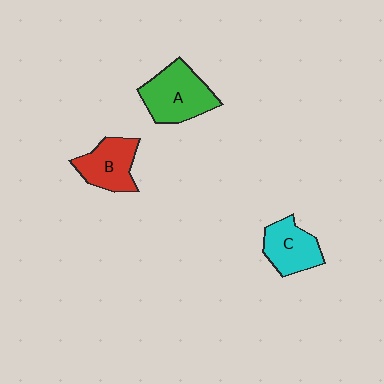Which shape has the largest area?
Shape A (green).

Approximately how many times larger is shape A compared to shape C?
Approximately 1.3 times.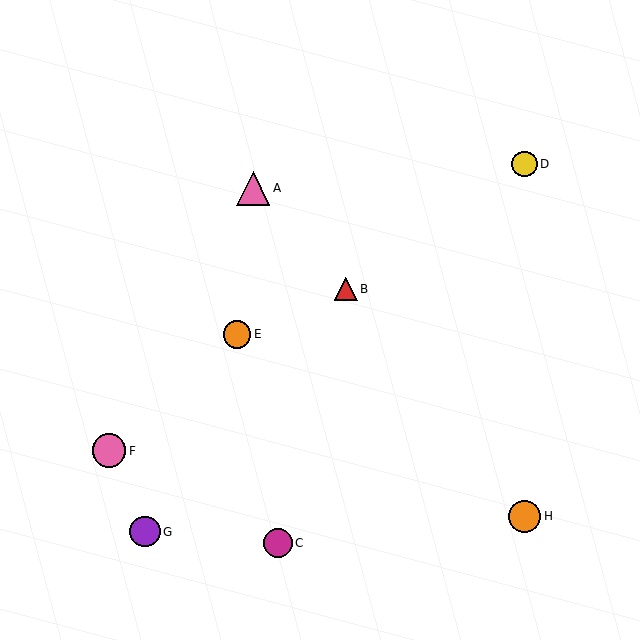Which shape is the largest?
The pink triangle (labeled A) is the largest.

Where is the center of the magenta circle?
The center of the magenta circle is at (278, 543).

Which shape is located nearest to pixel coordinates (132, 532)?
The purple circle (labeled G) at (145, 532) is nearest to that location.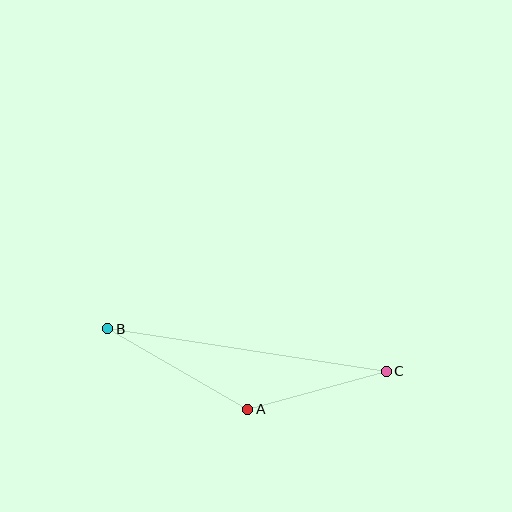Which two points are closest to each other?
Points A and C are closest to each other.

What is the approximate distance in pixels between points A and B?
The distance between A and B is approximately 162 pixels.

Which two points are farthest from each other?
Points B and C are farthest from each other.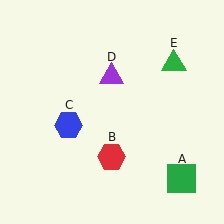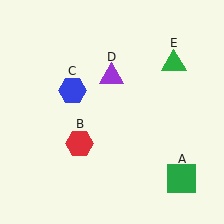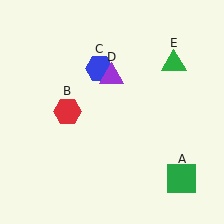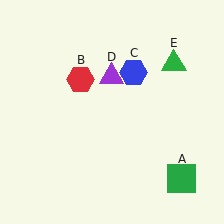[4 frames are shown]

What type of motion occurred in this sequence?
The red hexagon (object B), blue hexagon (object C) rotated clockwise around the center of the scene.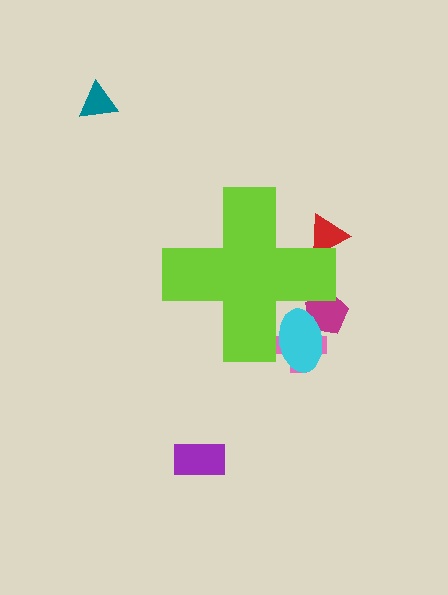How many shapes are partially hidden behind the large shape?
4 shapes are partially hidden.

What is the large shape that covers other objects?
A lime cross.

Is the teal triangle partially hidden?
No, the teal triangle is fully visible.